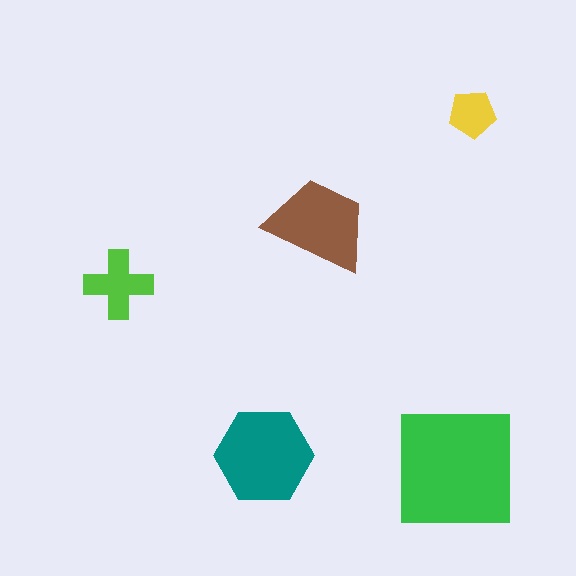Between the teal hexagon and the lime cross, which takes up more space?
The teal hexagon.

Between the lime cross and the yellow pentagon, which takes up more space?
The lime cross.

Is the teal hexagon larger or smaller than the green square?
Smaller.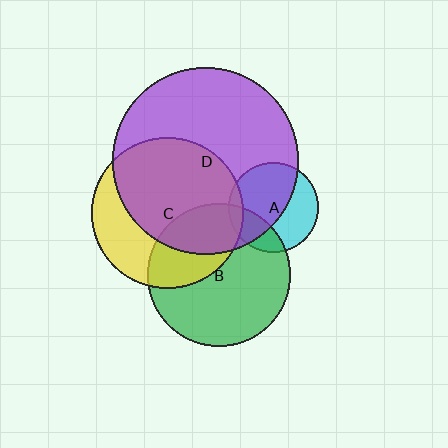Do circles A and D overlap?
Yes.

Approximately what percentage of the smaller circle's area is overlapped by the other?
Approximately 60%.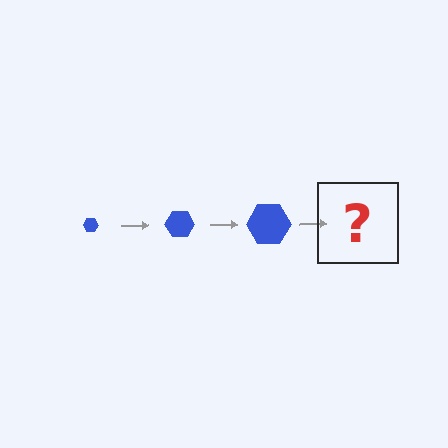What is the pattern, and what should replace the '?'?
The pattern is that the hexagon gets progressively larger each step. The '?' should be a blue hexagon, larger than the previous one.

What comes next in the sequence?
The next element should be a blue hexagon, larger than the previous one.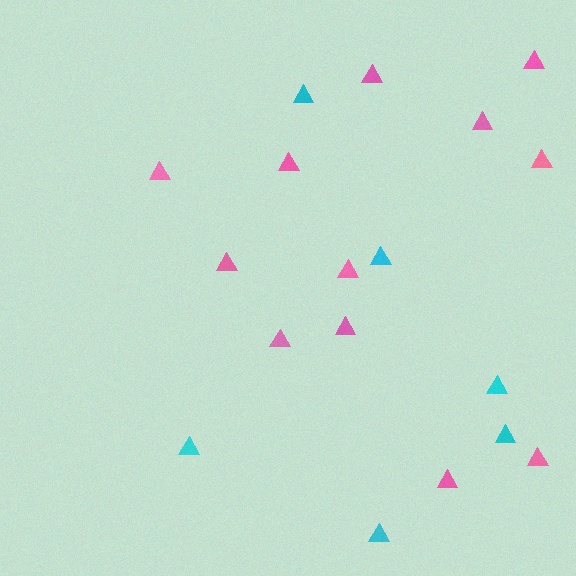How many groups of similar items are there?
There are 2 groups: one group of cyan triangles (6) and one group of pink triangles (12).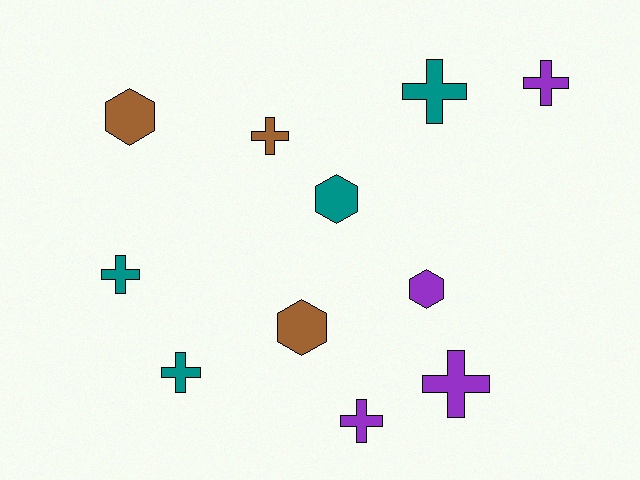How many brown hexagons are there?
There are 2 brown hexagons.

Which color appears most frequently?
Teal, with 4 objects.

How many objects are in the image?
There are 11 objects.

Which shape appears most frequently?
Cross, with 7 objects.